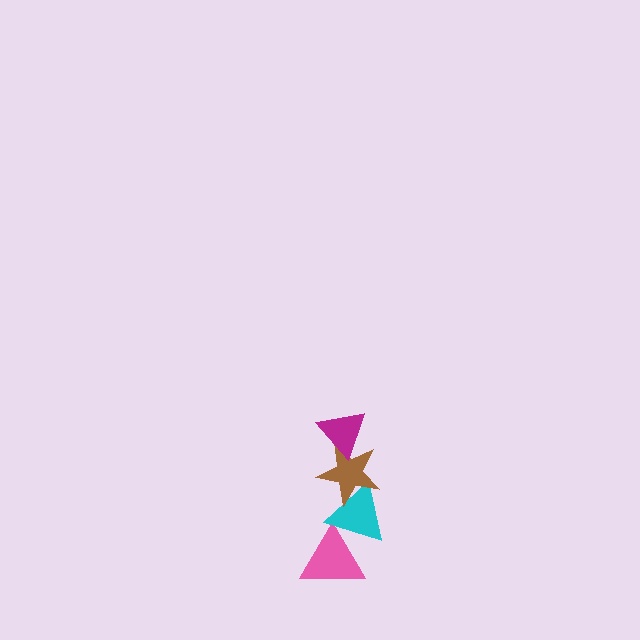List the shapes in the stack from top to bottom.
From top to bottom: the magenta triangle, the brown star, the cyan triangle, the pink triangle.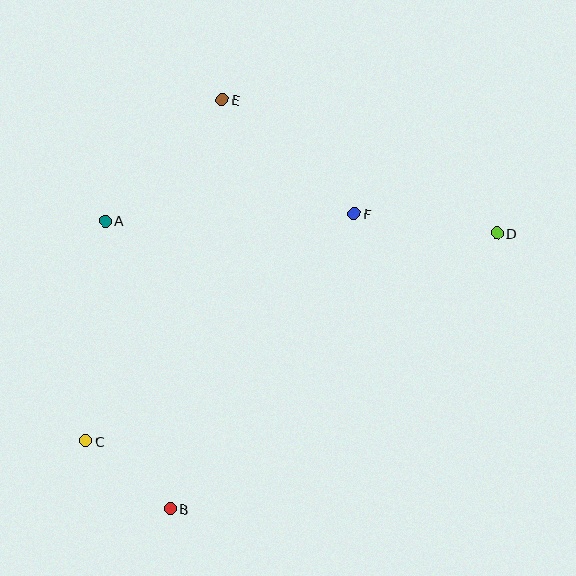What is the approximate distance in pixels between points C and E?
The distance between C and E is approximately 368 pixels.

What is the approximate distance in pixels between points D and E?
The distance between D and E is approximately 305 pixels.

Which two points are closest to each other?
Points B and C are closest to each other.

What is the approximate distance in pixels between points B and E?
The distance between B and E is approximately 412 pixels.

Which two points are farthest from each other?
Points C and D are farthest from each other.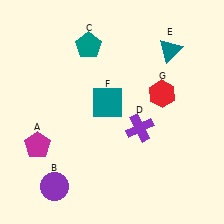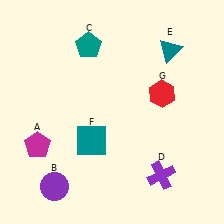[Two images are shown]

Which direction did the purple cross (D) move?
The purple cross (D) moved down.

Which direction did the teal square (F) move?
The teal square (F) moved down.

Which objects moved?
The objects that moved are: the purple cross (D), the teal square (F).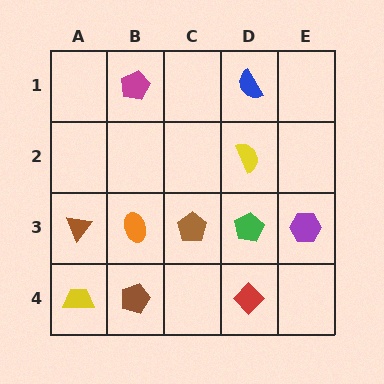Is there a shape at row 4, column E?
No, that cell is empty.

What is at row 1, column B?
A magenta pentagon.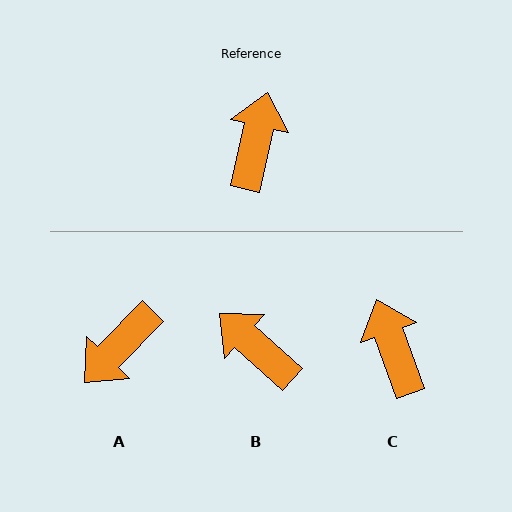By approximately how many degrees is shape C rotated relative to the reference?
Approximately 33 degrees counter-clockwise.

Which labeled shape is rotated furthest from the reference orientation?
A, about 149 degrees away.